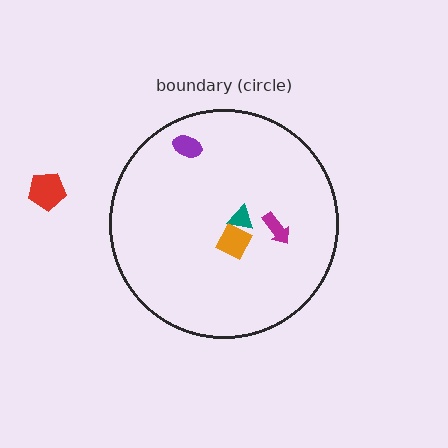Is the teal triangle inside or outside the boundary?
Inside.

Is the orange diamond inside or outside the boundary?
Inside.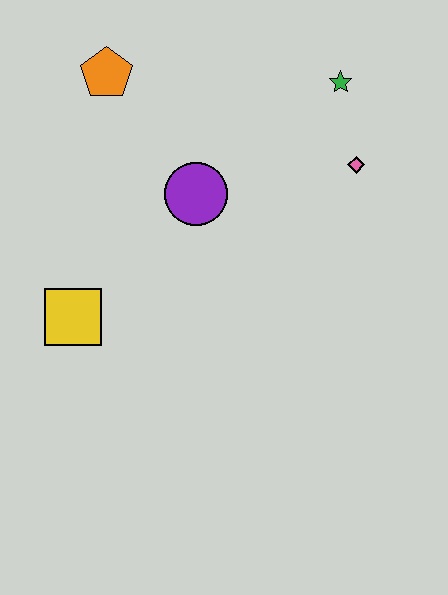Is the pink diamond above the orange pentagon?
No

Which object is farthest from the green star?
The yellow square is farthest from the green star.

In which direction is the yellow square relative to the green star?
The yellow square is to the left of the green star.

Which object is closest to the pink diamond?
The green star is closest to the pink diamond.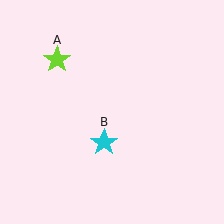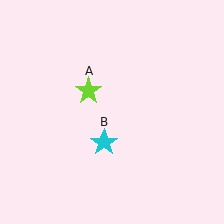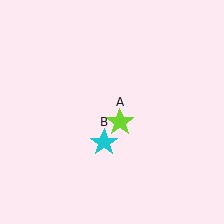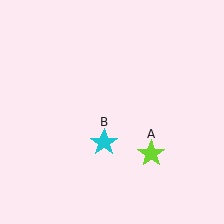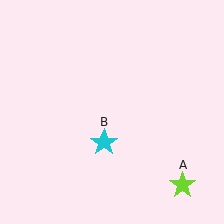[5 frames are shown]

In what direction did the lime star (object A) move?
The lime star (object A) moved down and to the right.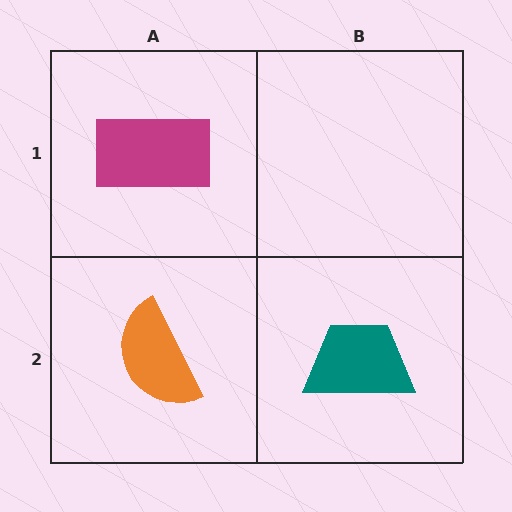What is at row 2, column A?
An orange semicircle.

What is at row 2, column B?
A teal trapezoid.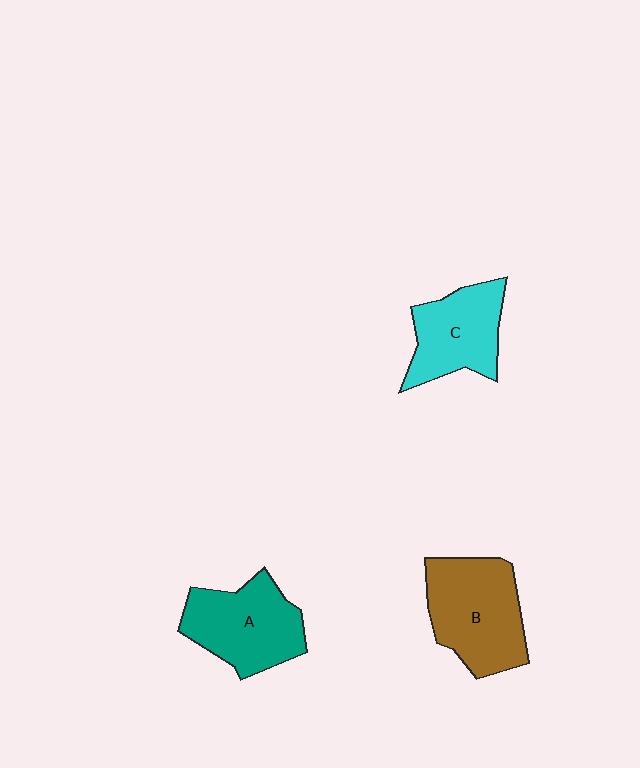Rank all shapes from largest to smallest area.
From largest to smallest: B (brown), A (teal), C (cyan).